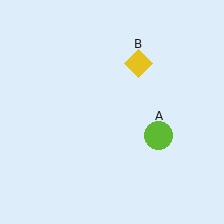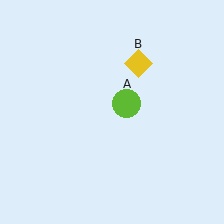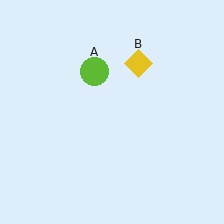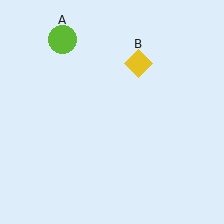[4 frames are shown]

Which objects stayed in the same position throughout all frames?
Yellow diamond (object B) remained stationary.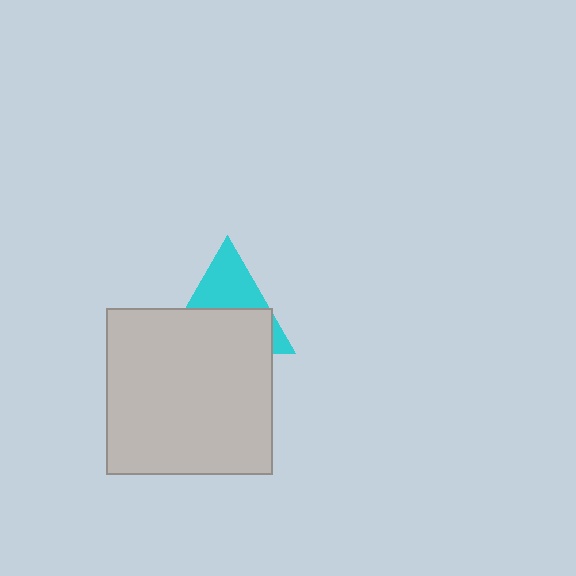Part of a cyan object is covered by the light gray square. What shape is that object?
It is a triangle.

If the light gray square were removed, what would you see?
You would see the complete cyan triangle.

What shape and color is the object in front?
The object in front is a light gray square.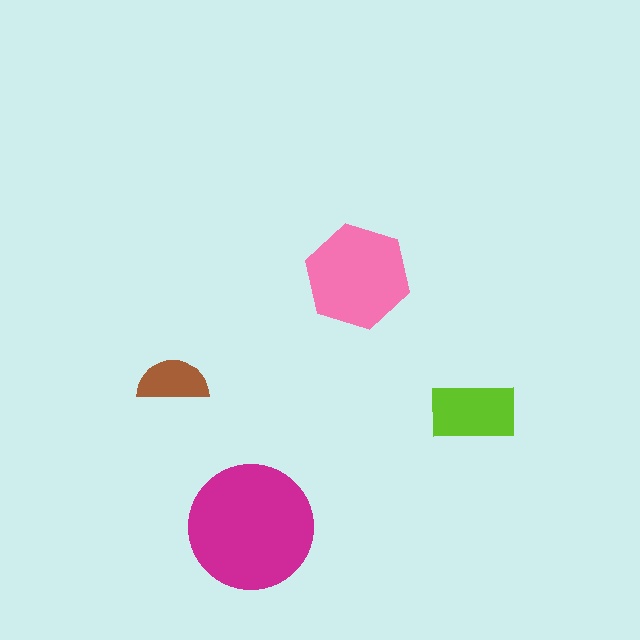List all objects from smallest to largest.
The brown semicircle, the lime rectangle, the pink hexagon, the magenta circle.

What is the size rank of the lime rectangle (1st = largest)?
3rd.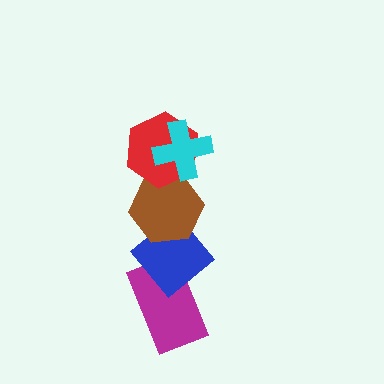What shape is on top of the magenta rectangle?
The blue diamond is on top of the magenta rectangle.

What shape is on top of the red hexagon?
The cyan cross is on top of the red hexagon.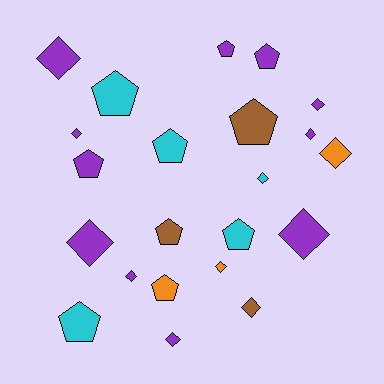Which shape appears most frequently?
Diamond, with 12 objects.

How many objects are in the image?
There are 22 objects.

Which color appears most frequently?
Purple, with 11 objects.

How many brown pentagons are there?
There are 2 brown pentagons.